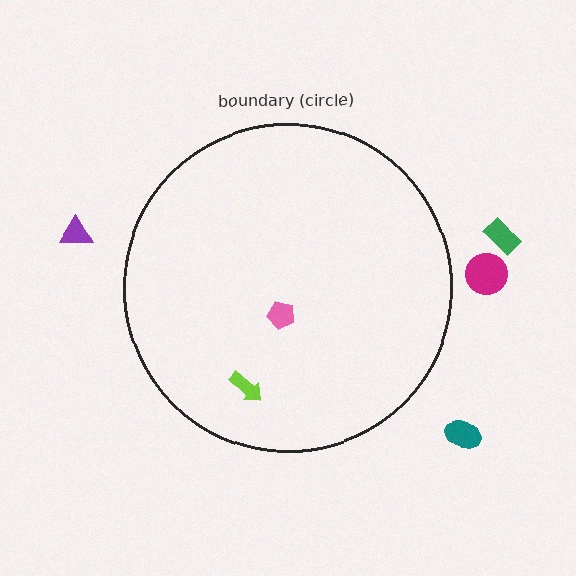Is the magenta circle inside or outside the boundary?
Outside.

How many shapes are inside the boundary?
2 inside, 4 outside.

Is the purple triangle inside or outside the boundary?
Outside.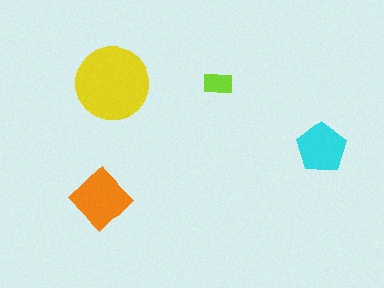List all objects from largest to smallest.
The yellow circle, the orange diamond, the cyan pentagon, the lime rectangle.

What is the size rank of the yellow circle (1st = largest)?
1st.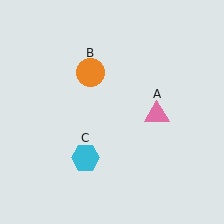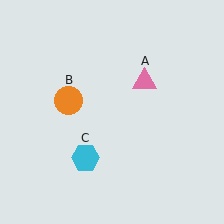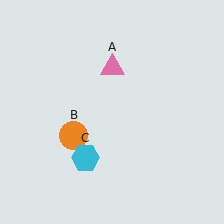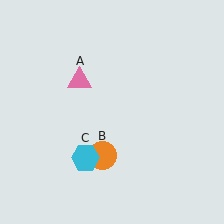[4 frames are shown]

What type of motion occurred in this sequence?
The pink triangle (object A), orange circle (object B) rotated counterclockwise around the center of the scene.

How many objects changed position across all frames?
2 objects changed position: pink triangle (object A), orange circle (object B).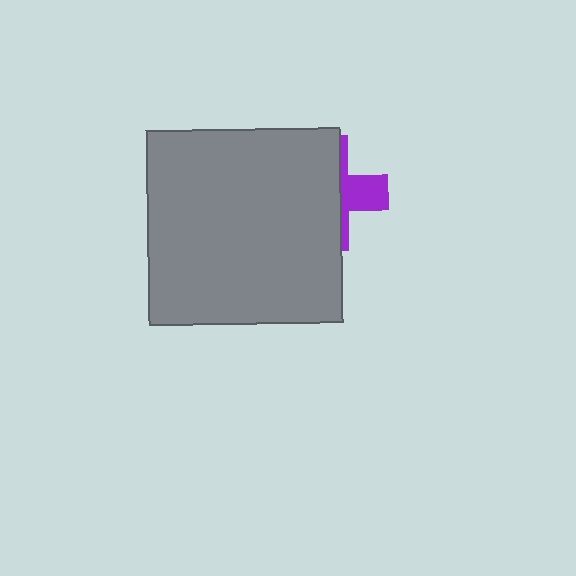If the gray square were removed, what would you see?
You would see the complete purple cross.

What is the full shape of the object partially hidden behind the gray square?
The partially hidden object is a purple cross.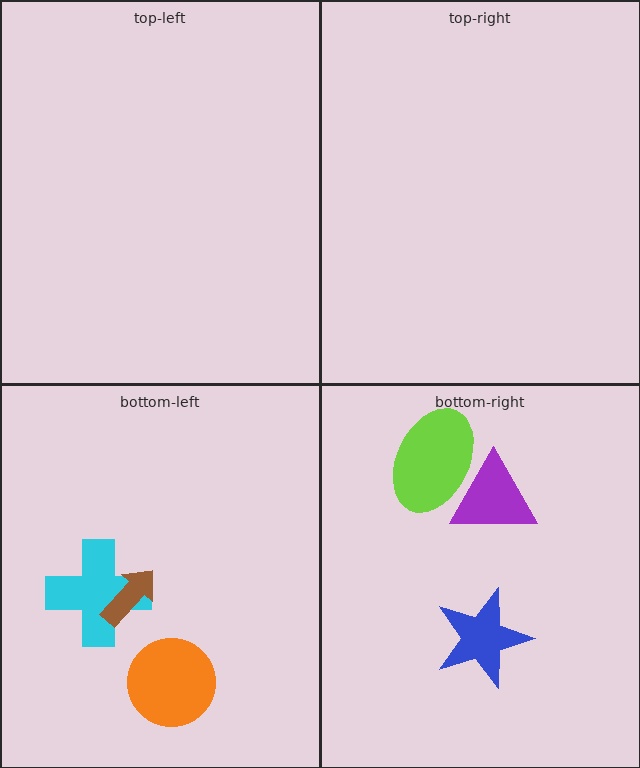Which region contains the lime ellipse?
The bottom-right region.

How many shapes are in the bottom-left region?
3.